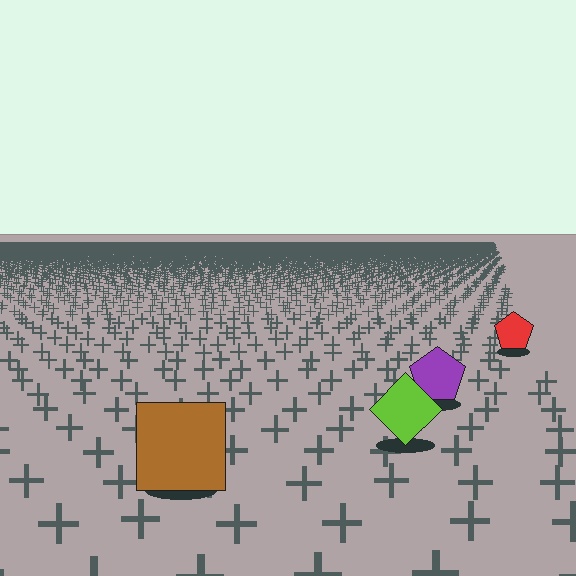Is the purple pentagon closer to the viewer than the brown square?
No. The brown square is closer — you can tell from the texture gradient: the ground texture is coarser near it.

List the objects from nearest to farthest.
From nearest to farthest: the brown square, the lime diamond, the purple pentagon, the red pentagon.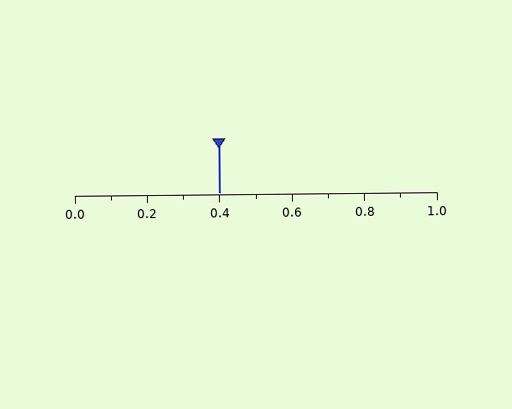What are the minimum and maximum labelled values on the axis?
The axis runs from 0.0 to 1.0.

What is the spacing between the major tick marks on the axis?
The major ticks are spaced 0.2 apart.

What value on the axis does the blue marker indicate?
The marker indicates approximately 0.4.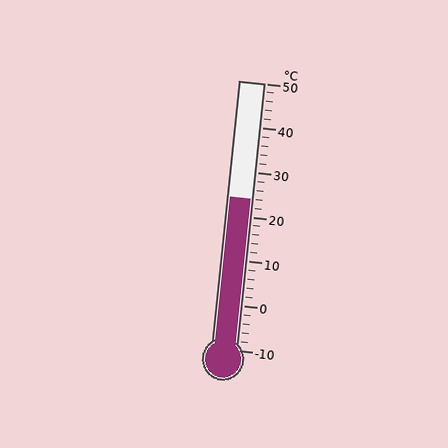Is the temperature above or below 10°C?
The temperature is above 10°C.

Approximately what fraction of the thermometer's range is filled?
The thermometer is filled to approximately 55% of its range.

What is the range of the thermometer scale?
The thermometer scale ranges from -10°C to 50°C.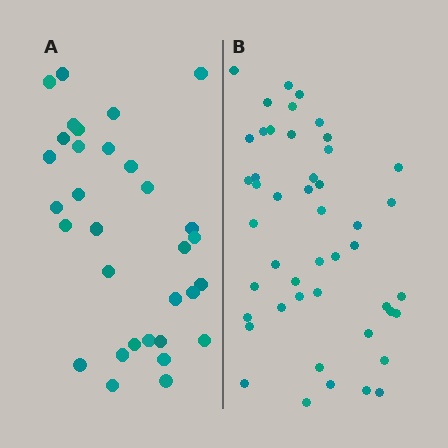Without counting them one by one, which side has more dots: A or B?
Region B (the right region) has more dots.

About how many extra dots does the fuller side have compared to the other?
Region B has approximately 15 more dots than region A.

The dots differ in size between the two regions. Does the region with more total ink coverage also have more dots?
No. Region A has more total ink coverage because its dots are larger, but region B actually contains more individual dots. Total area can be misleading — the number of items is what matters here.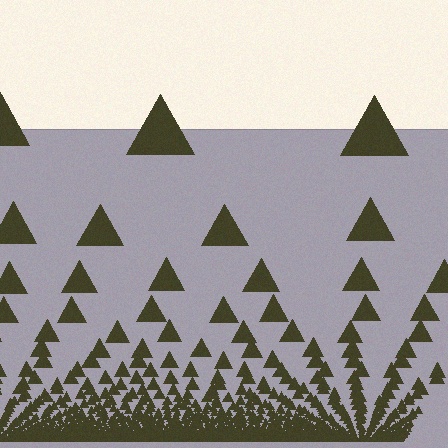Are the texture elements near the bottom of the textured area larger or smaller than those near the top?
Smaller. The gradient is inverted — elements near the bottom are smaller and denser.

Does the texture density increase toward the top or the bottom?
Density increases toward the bottom.